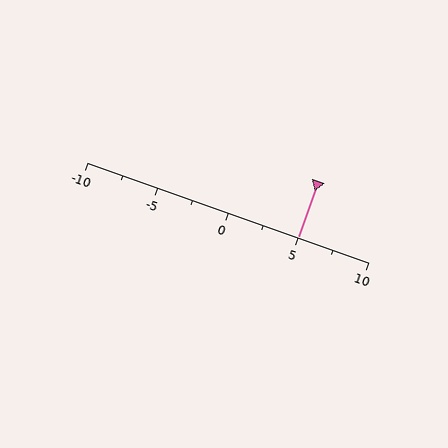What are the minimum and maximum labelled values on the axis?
The axis runs from -10 to 10.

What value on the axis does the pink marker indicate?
The marker indicates approximately 5.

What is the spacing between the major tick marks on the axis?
The major ticks are spaced 5 apart.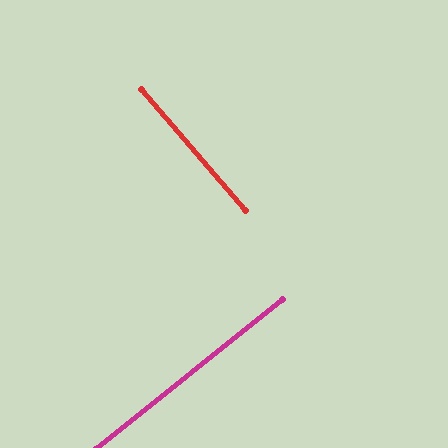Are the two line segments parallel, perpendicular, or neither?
Perpendicular — they meet at approximately 88°.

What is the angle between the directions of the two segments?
Approximately 88 degrees.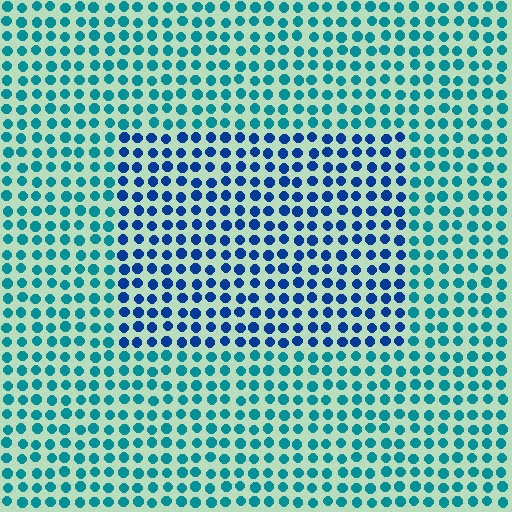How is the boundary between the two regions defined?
The boundary is defined purely by a slight shift in hue (about 36 degrees). Spacing, size, and orientation are identical on both sides.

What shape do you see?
I see a rectangle.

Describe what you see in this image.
The image is filled with small teal elements in a uniform arrangement. A rectangle-shaped region is visible where the elements are tinted to a slightly different hue, forming a subtle color boundary.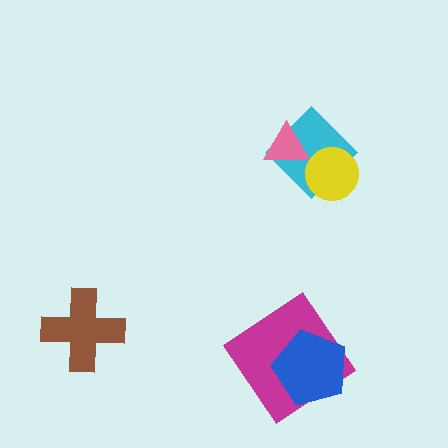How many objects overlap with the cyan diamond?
2 objects overlap with the cyan diamond.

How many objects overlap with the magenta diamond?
1 object overlaps with the magenta diamond.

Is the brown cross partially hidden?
No, no other shape covers it.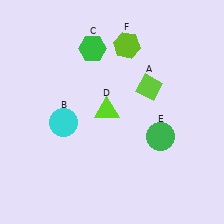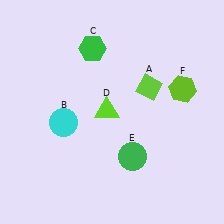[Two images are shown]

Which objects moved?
The objects that moved are: the green circle (E), the lime hexagon (F).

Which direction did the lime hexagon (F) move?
The lime hexagon (F) moved right.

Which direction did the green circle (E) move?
The green circle (E) moved left.